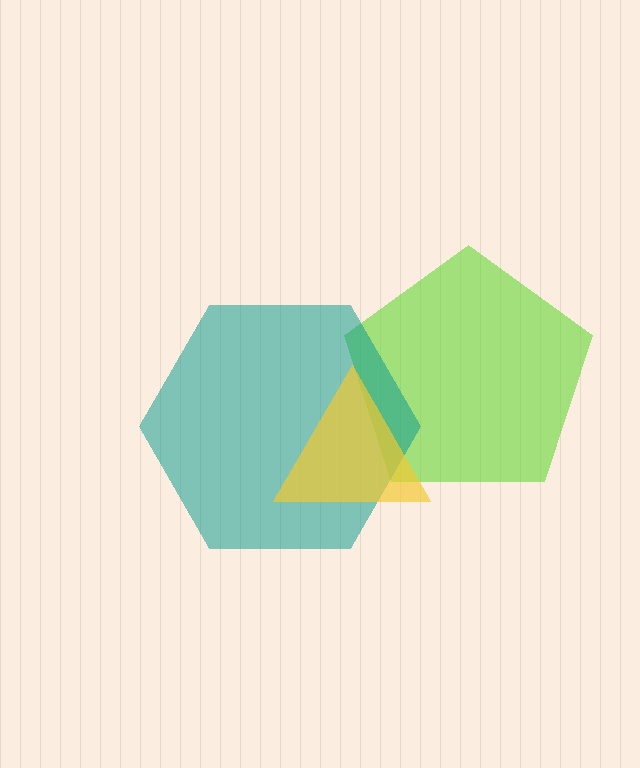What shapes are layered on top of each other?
The layered shapes are: a lime pentagon, a teal hexagon, a yellow triangle.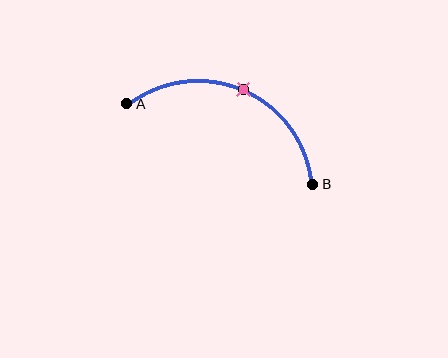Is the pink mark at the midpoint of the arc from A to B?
Yes. The pink mark lies on the arc at equal arc-length from both A and B — it is the arc midpoint.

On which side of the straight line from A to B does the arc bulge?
The arc bulges above the straight line connecting A and B.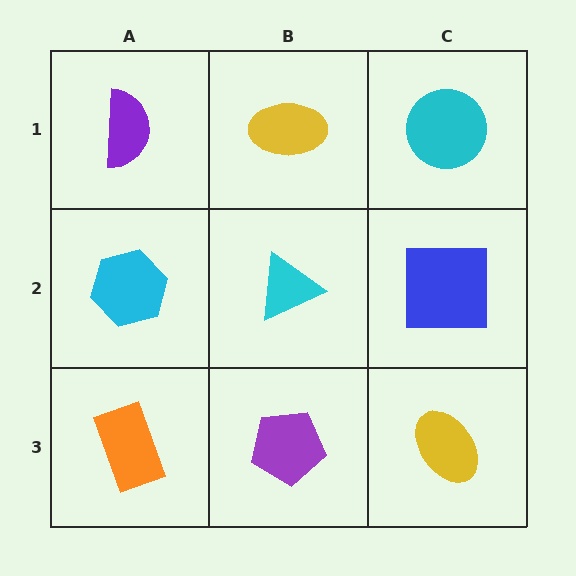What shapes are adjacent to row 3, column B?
A cyan triangle (row 2, column B), an orange rectangle (row 3, column A), a yellow ellipse (row 3, column C).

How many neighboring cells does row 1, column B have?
3.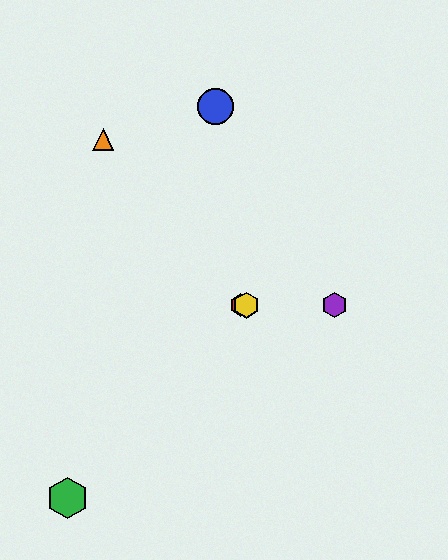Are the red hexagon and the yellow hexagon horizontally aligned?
Yes, both are at y≈305.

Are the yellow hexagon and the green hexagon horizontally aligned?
No, the yellow hexagon is at y≈305 and the green hexagon is at y≈498.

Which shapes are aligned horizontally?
The red hexagon, the yellow hexagon, the purple hexagon are aligned horizontally.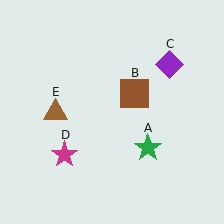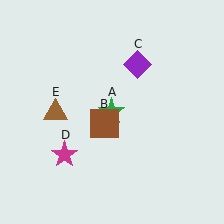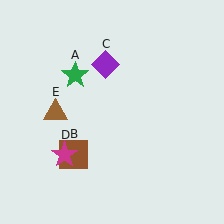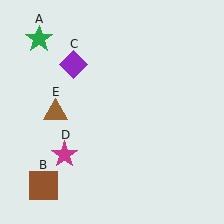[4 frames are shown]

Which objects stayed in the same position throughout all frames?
Magenta star (object D) and brown triangle (object E) remained stationary.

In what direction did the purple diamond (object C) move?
The purple diamond (object C) moved left.